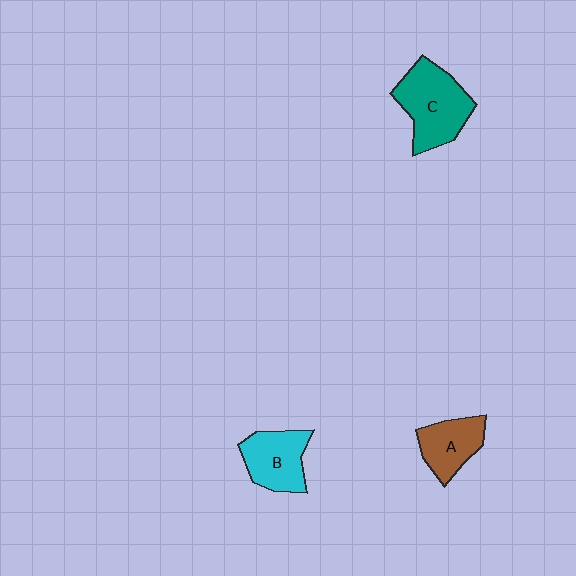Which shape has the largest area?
Shape C (teal).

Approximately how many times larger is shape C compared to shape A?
Approximately 1.6 times.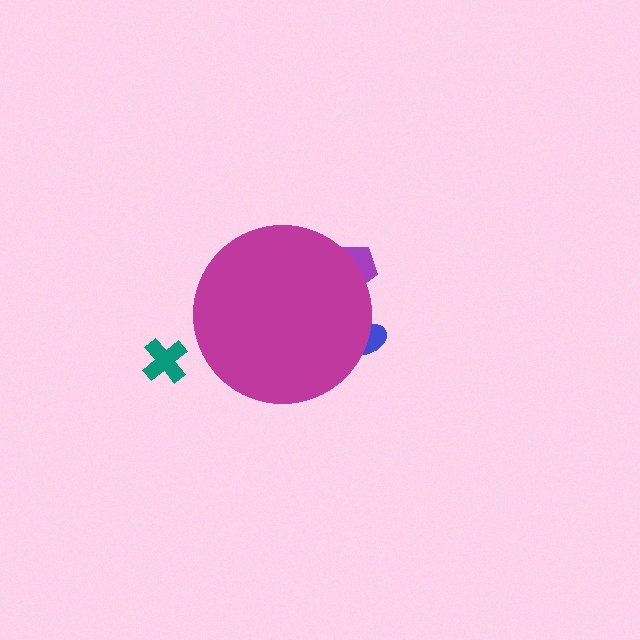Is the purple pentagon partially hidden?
Yes, the purple pentagon is partially hidden behind the magenta circle.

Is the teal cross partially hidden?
No, the teal cross is fully visible.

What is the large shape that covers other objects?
A magenta circle.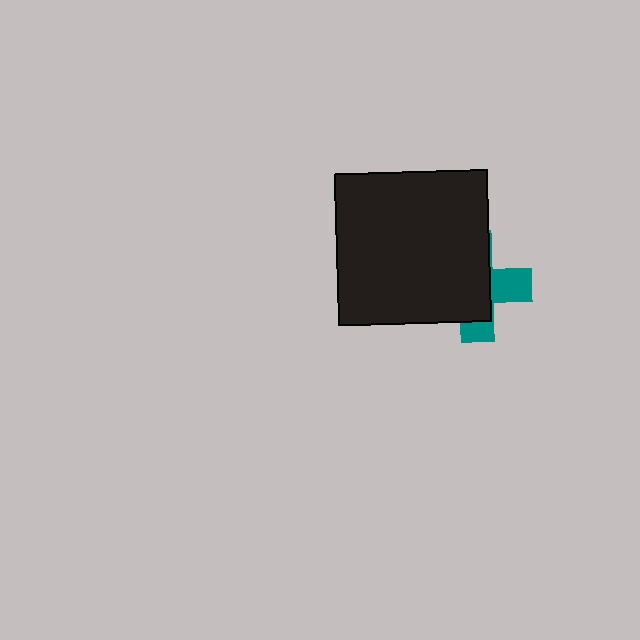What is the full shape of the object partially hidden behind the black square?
The partially hidden object is a teal cross.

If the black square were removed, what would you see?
You would see the complete teal cross.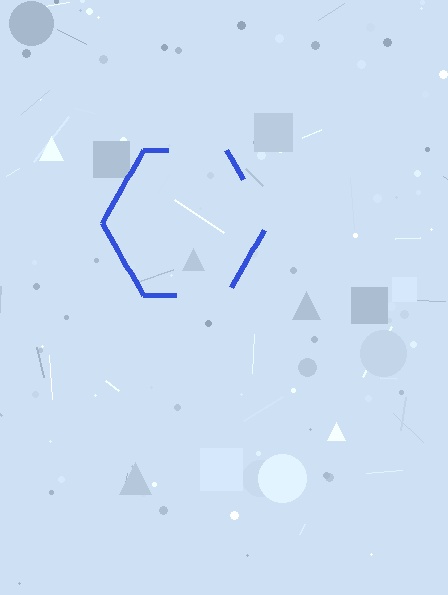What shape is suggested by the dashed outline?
The dashed outline suggests a hexagon.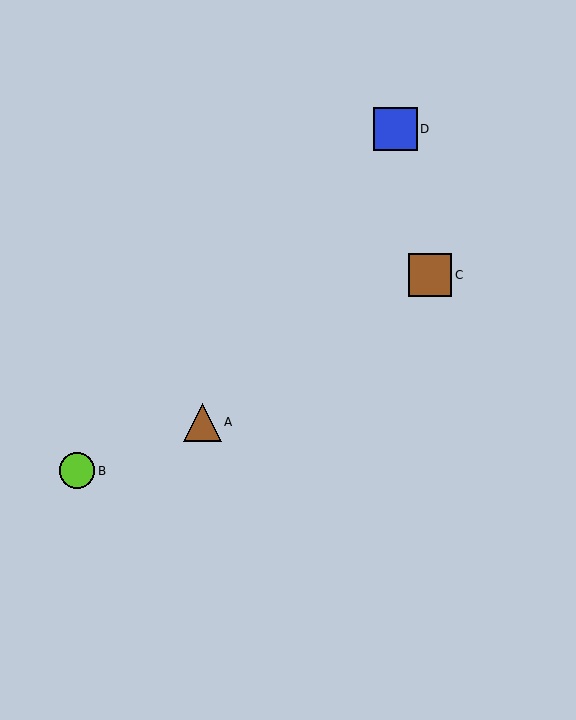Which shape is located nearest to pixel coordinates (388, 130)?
The blue square (labeled D) at (396, 129) is nearest to that location.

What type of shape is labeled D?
Shape D is a blue square.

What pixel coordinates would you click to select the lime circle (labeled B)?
Click at (77, 471) to select the lime circle B.